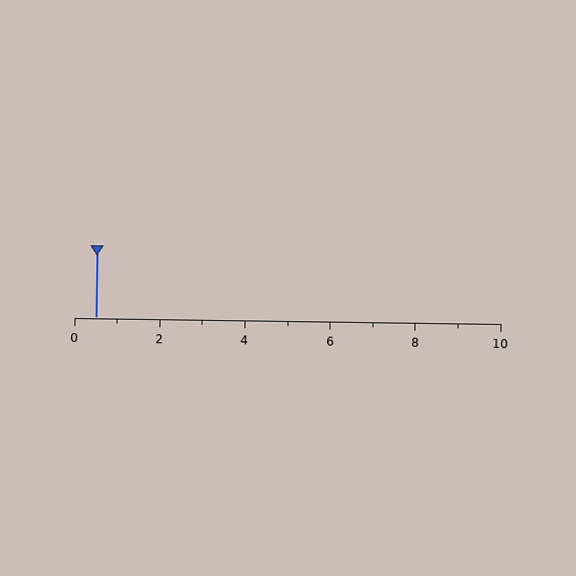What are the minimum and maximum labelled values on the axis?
The axis runs from 0 to 10.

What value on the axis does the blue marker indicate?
The marker indicates approximately 0.5.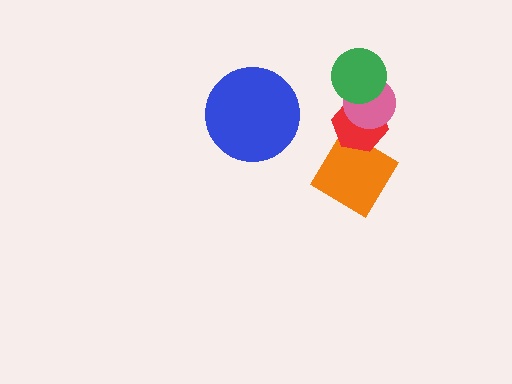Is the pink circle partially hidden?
Yes, it is partially covered by another shape.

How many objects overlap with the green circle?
2 objects overlap with the green circle.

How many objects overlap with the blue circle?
0 objects overlap with the blue circle.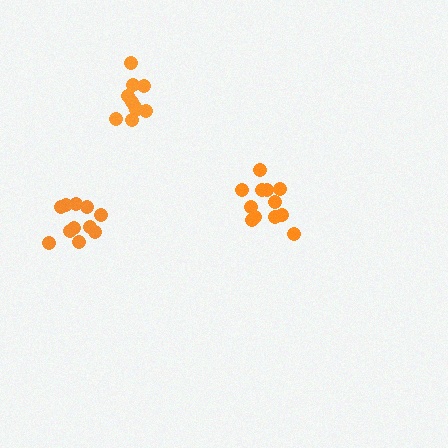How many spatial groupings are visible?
There are 3 spatial groupings.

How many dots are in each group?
Group 1: 12 dots, Group 2: 11 dots, Group 3: 10 dots (33 total).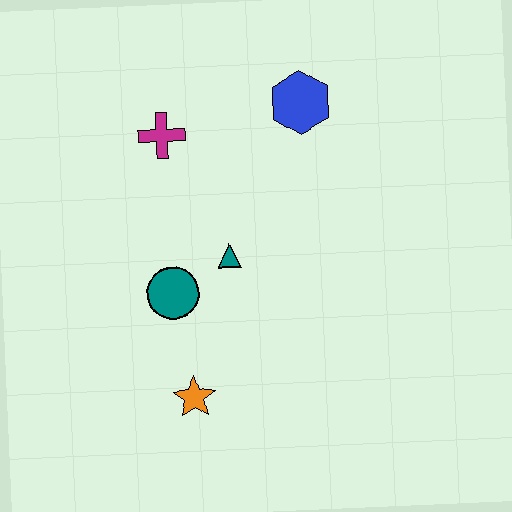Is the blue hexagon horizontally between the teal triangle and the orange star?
No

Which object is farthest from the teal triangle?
The blue hexagon is farthest from the teal triangle.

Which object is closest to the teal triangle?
The teal circle is closest to the teal triangle.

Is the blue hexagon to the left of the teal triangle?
No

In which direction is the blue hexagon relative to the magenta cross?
The blue hexagon is to the right of the magenta cross.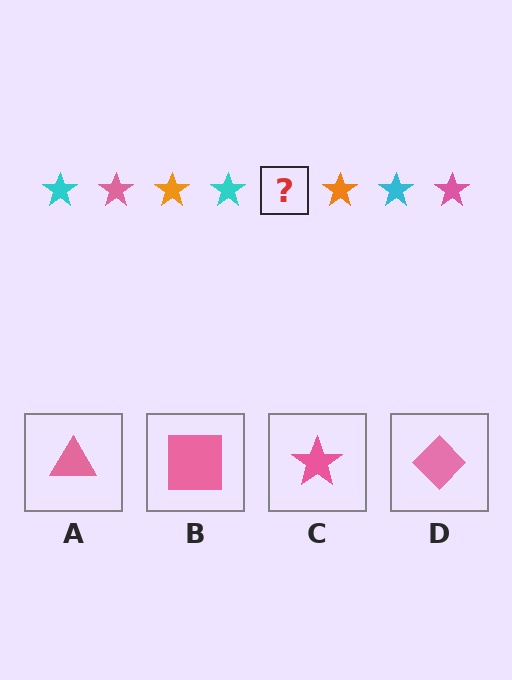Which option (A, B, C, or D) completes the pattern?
C.